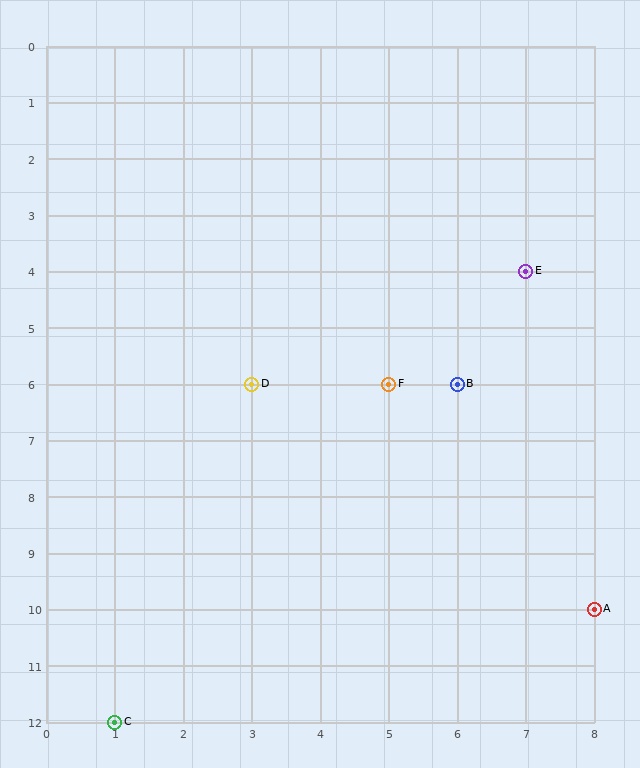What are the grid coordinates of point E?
Point E is at grid coordinates (7, 4).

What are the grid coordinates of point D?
Point D is at grid coordinates (3, 6).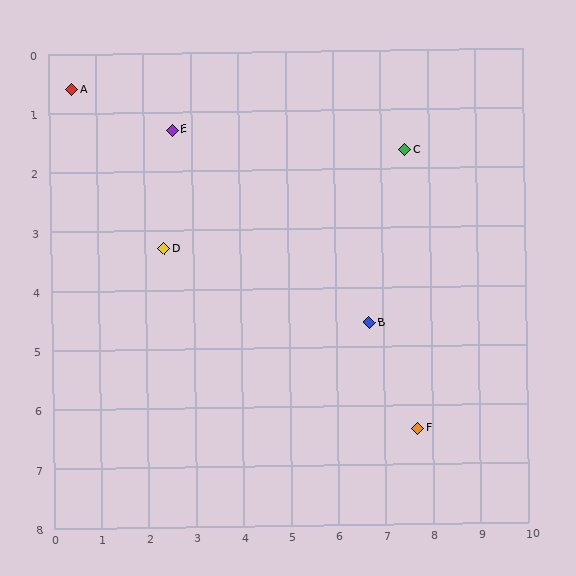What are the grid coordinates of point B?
Point B is at approximately (6.7, 4.6).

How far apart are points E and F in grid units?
Points E and F are about 7.2 grid units apart.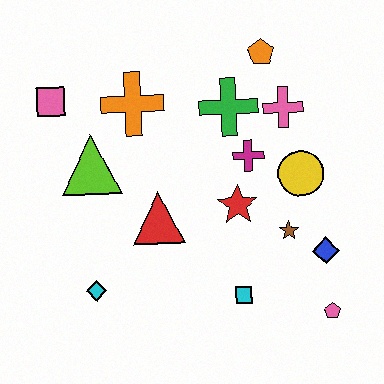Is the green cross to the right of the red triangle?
Yes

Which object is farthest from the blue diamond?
The pink square is farthest from the blue diamond.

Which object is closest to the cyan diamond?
The red triangle is closest to the cyan diamond.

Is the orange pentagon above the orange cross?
Yes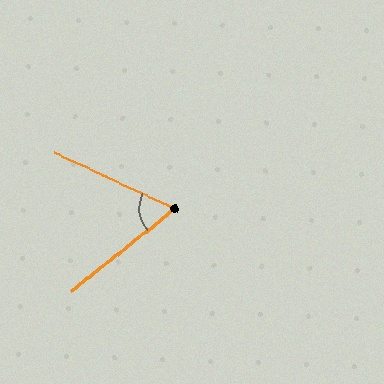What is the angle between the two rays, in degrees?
Approximately 63 degrees.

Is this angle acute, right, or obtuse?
It is acute.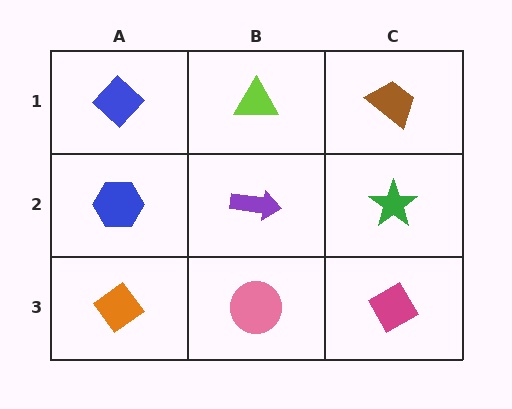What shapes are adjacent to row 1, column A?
A blue hexagon (row 2, column A), a lime triangle (row 1, column B).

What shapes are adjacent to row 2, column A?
A blue diamond (row 1, column A), an orange diamond (row 3, column A), a purple arrow (row 2, column B).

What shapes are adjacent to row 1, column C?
A green star (row 2, column C), a lime triangle (row 1, column B).